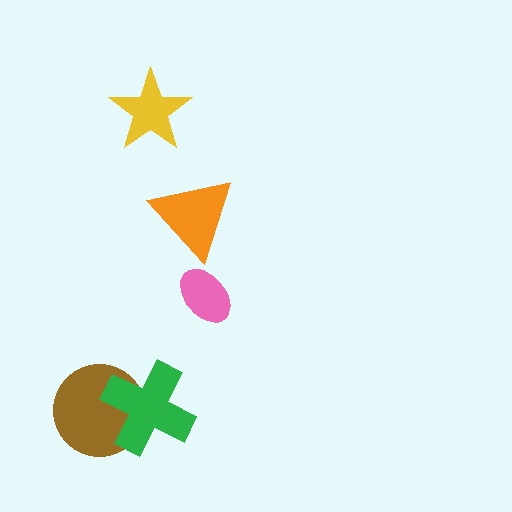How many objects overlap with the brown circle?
1 object overlaps with the brown circle.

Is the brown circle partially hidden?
Yes, it is partially covered by another shape.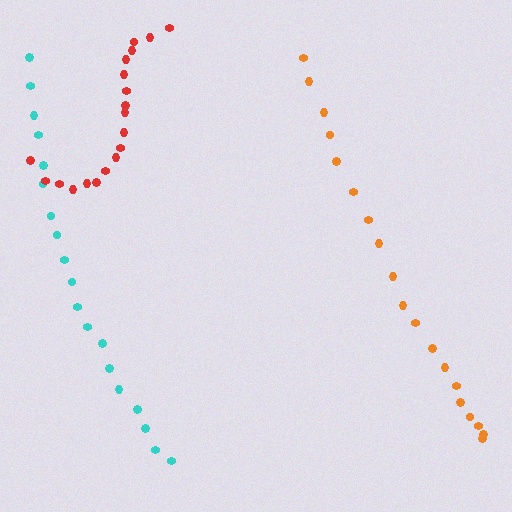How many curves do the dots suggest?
There are 3 distinct paths.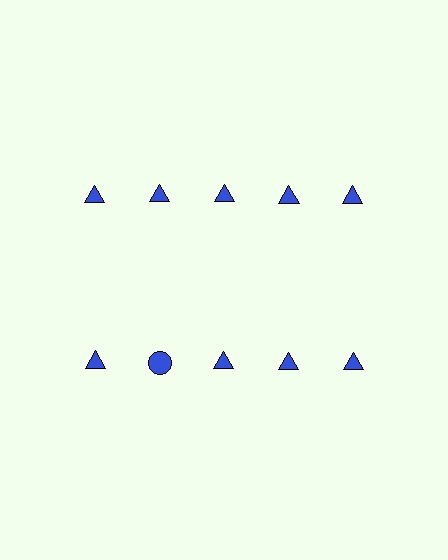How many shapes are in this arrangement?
There are 10 shapes arranged in a grid pattern.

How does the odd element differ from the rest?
It has a different shape: circle instead of triangle.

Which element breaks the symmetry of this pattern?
The blue circle in the second row, second from left column breaks the symmetry. All other shapes are blue triangles.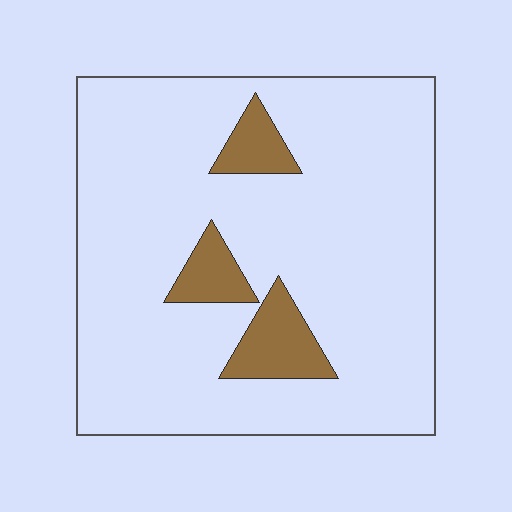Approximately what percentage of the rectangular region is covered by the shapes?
Approximately 10%.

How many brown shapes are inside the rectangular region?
3.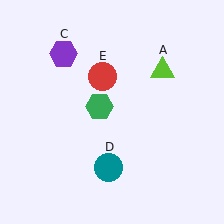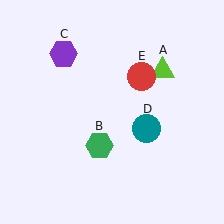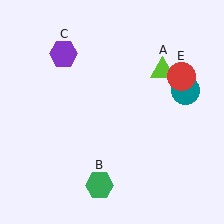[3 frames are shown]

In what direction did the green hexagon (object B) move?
The green hexagon (object B) moved down.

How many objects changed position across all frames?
3 objects changed position: green hexagon (object B), teal circle (object D), red circle (object E).